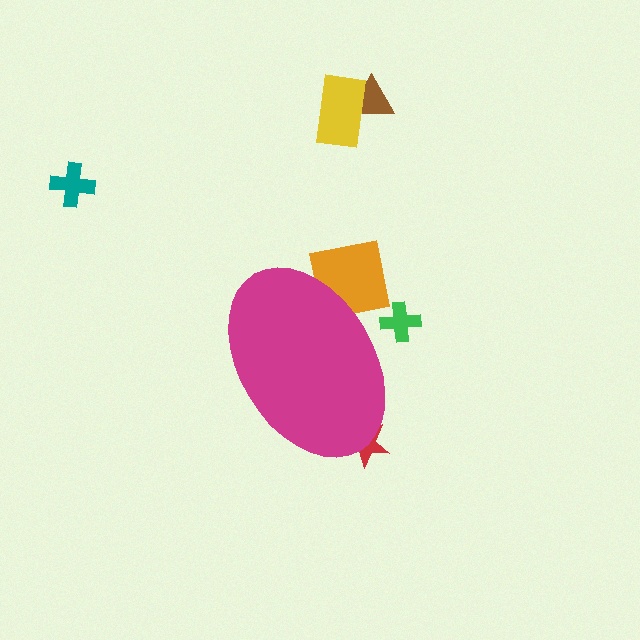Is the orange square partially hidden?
Yes, the orange square is partially hidden behind the magenta ellipse.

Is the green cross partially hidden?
Yes, the green cross is partially hidden behind the magenta ellipse.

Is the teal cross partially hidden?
No, the teal cross is fully visible.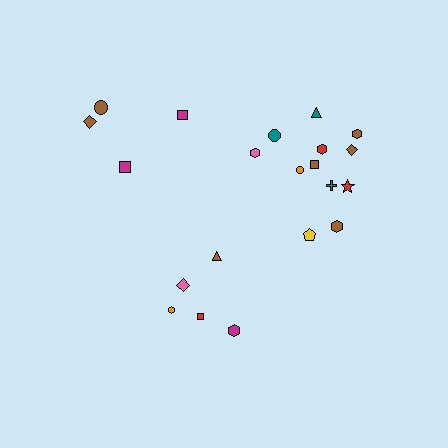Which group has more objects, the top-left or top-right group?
The top-right group.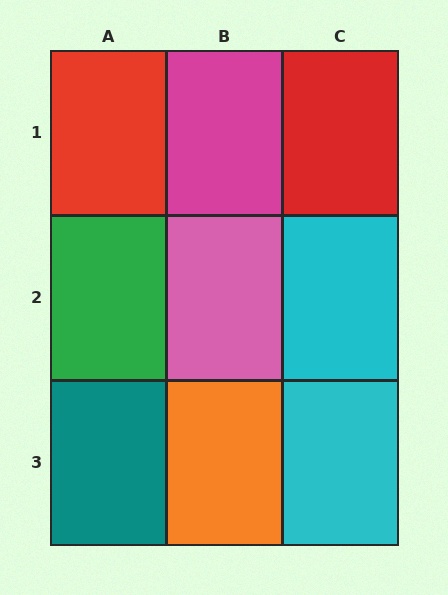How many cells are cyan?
2 cells are cyan.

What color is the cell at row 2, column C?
Cyan.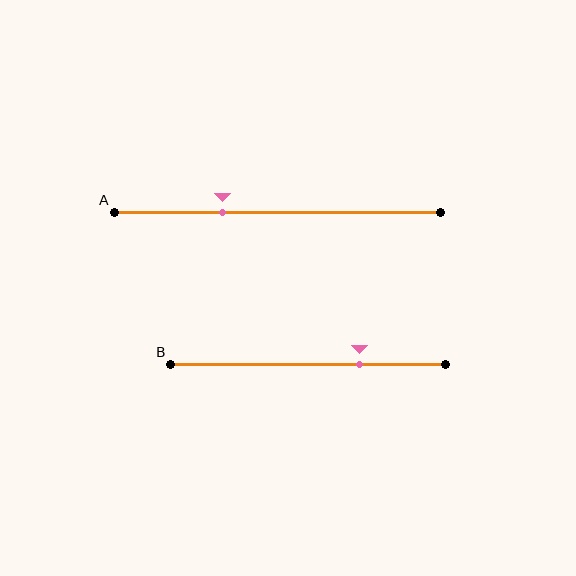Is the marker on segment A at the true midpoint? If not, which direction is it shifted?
No, the marker on segment A is shifted to the left by about 17% of the segment length.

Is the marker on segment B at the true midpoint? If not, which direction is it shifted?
No, the marker on segment B is shifted to the right by about 19% of the segment length.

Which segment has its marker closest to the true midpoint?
Segment A has its marker closest to the true midpoint.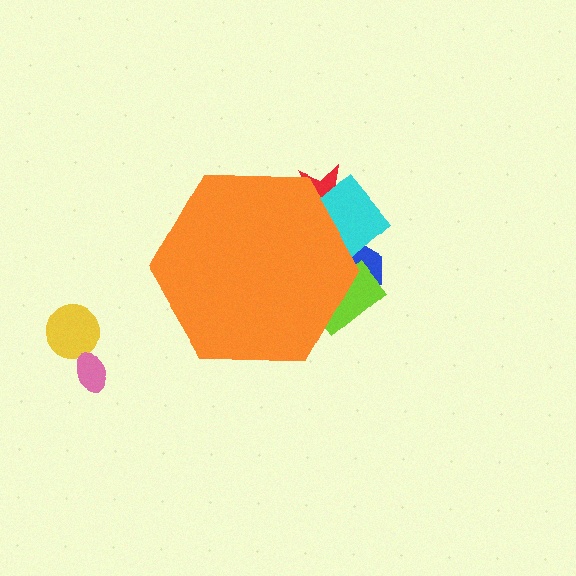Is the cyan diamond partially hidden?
Yes, the cyan diamond is partially hidden behind the orange hexagon.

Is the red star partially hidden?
Yes, the red star is partially hidden behind the orange hexagon.